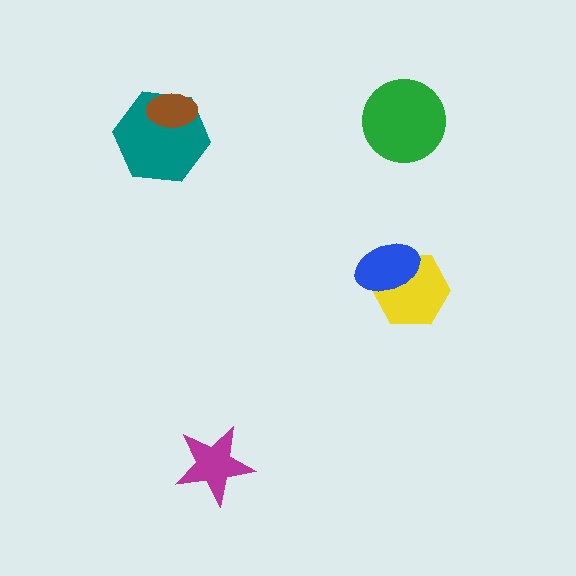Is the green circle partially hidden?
No, no other shape covers it.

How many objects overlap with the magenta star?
0 objects overlap with the magenta star.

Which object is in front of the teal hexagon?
The brown ellipse is in front of the teal hexagon.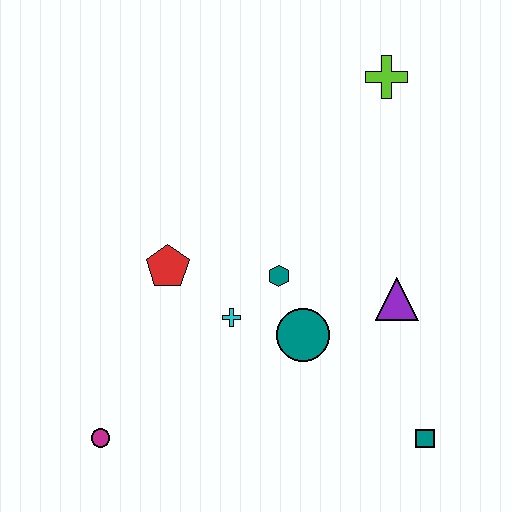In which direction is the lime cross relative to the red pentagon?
The lime cross is to the right of the red pentagon.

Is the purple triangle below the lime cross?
Yes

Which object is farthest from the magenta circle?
The lime cross is farthest from the magenta circle.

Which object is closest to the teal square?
The purple triangle is closest to the teal square.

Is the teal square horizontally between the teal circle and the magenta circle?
No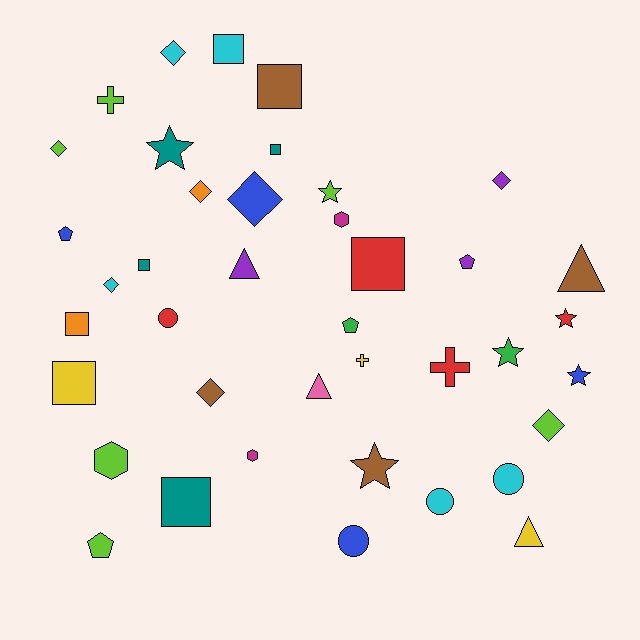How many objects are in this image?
There are 40 objects.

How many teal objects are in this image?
There are 4 teal objects.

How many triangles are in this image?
There are 4 triangles.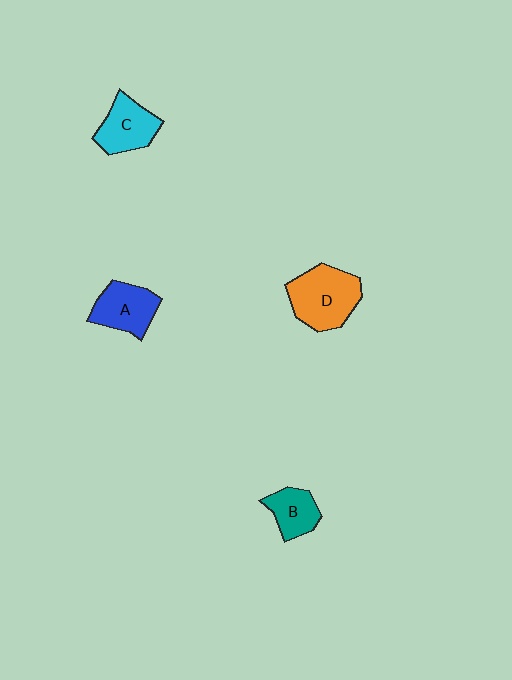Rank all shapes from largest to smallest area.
From largest to smallest: D (orange), A (blue), C (cyan), B (teal).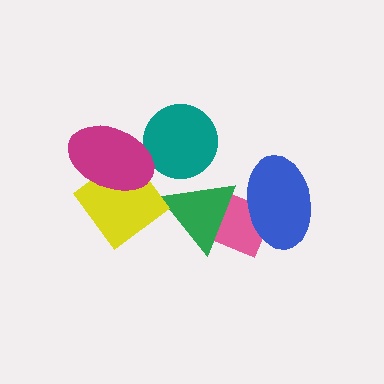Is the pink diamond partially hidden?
Yes, it is partially covered by another shape.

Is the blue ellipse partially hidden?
Yes, it is partially covered by another shape.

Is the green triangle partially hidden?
Yes, it is partially covered by another shape.